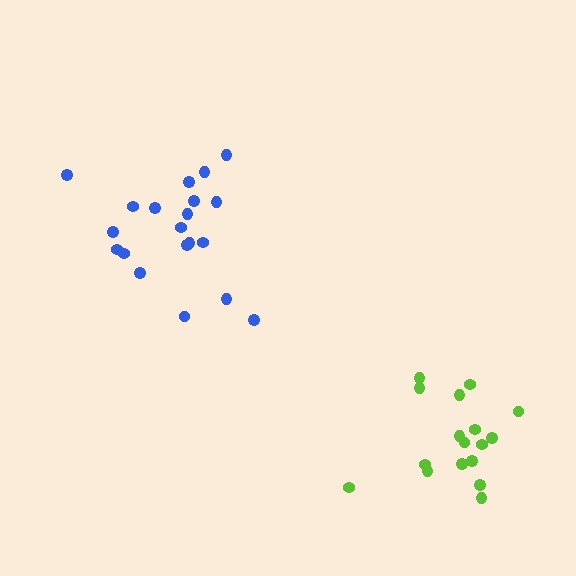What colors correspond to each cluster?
The clusters are colored: lime, blue.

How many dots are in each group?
Group 1: 17 dots, Group 2: 20 dots (37 total).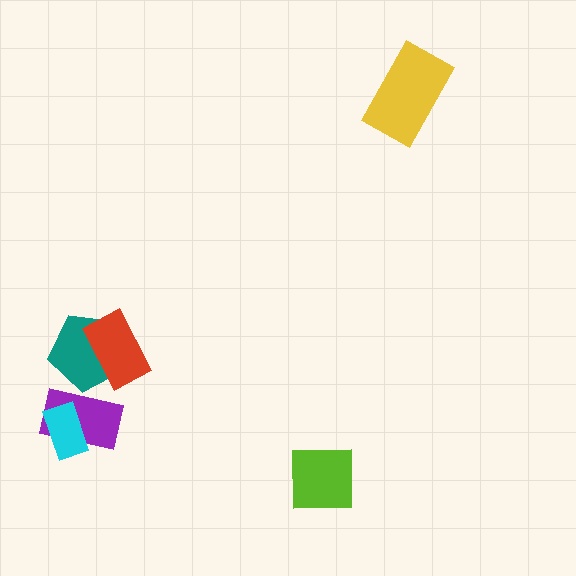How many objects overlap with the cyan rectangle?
1 object overlaps with the cyan rectangle.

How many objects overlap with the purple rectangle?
2 objects overlap with the purple rectangle.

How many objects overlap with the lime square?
0 objects overlap with the lime square.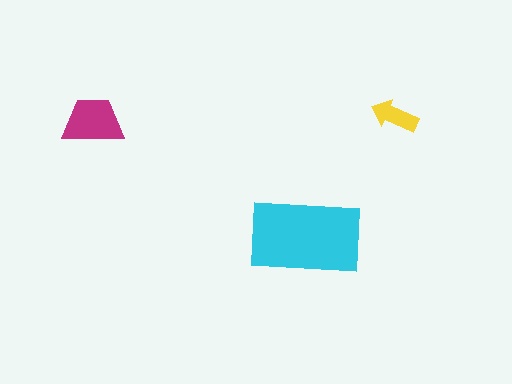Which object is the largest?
The cyan rectangle.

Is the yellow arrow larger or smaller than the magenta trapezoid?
Smaller.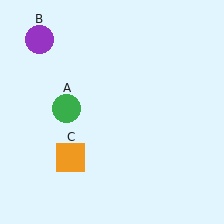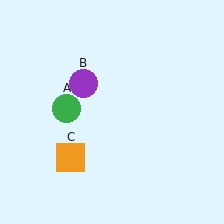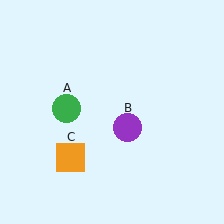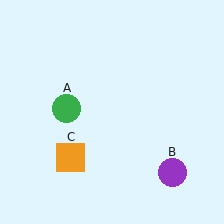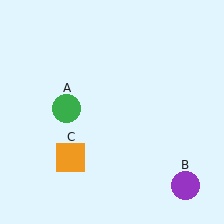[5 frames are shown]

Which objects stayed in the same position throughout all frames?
Green circle (object A) and orange square (object C) remained stationary.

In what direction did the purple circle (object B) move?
The purple circle (object B) moved down and to the right.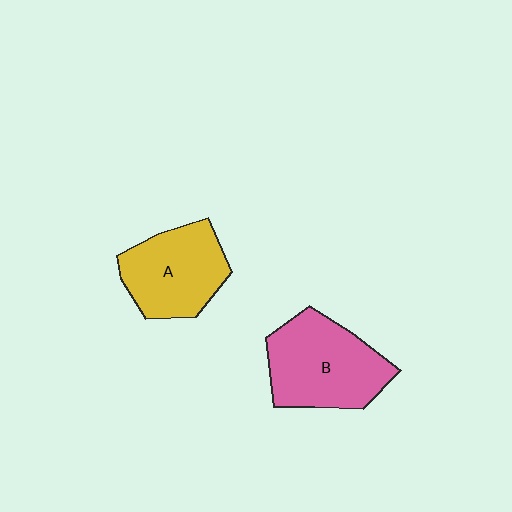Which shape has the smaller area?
Shape A (yellow).